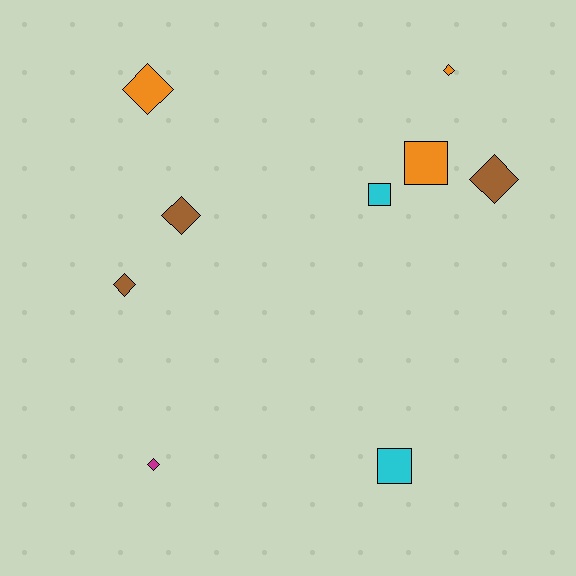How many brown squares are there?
There are no brown squares.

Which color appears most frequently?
Orange, with 3 objects.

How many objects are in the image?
There are 9 objects.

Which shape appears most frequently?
Diamond, with 6 objects.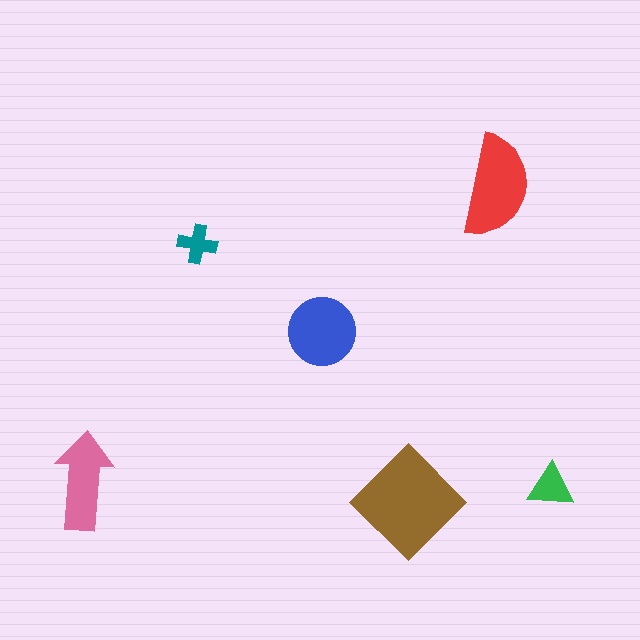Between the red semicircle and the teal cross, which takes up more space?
The red semicircle.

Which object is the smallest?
The teal cross.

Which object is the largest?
The brown diamond.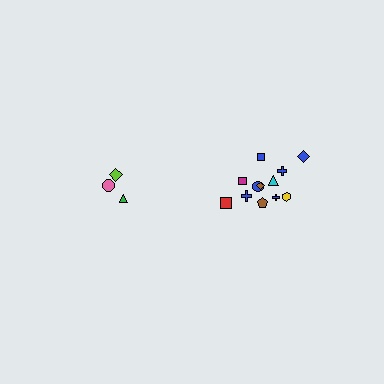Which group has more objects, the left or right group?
The right group.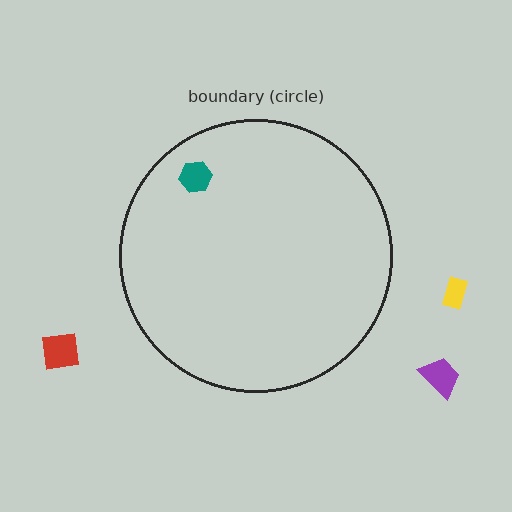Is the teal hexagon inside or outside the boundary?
Inside.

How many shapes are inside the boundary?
1 inside, 3 outside.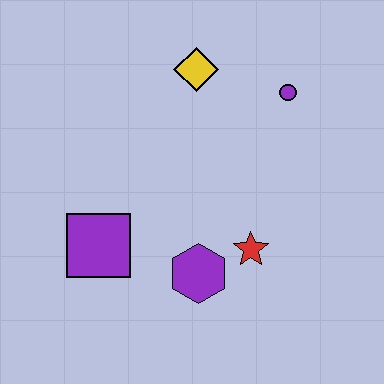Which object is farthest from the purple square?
The purple circle is farthest from the purple square.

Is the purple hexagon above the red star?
No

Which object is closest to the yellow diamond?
The purple circle is closest to the yellow diamond.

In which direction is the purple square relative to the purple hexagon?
The purple square is to the left of the purple hexagon.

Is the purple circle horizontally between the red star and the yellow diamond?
No